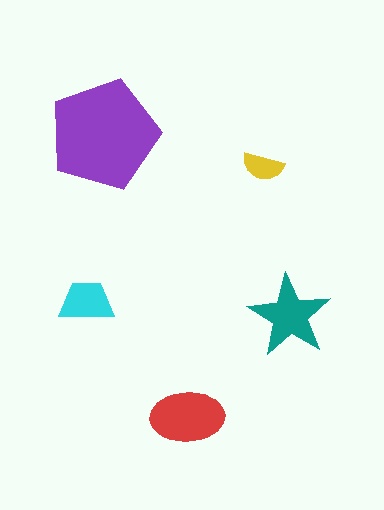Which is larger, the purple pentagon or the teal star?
The purple pentagon.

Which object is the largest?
The purple pentagon.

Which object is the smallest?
The yellow semicircle.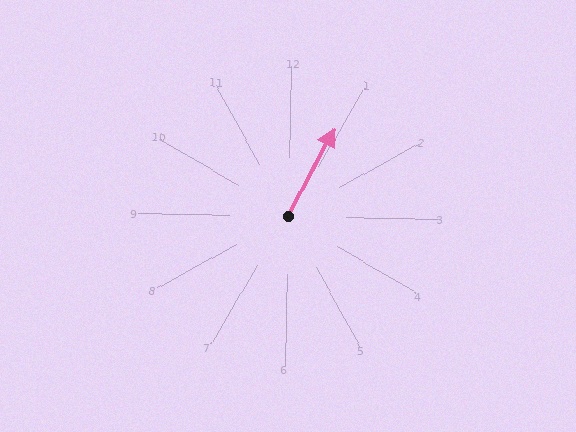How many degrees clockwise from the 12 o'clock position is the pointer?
Approximately 26 degrees.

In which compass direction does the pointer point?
Northeast.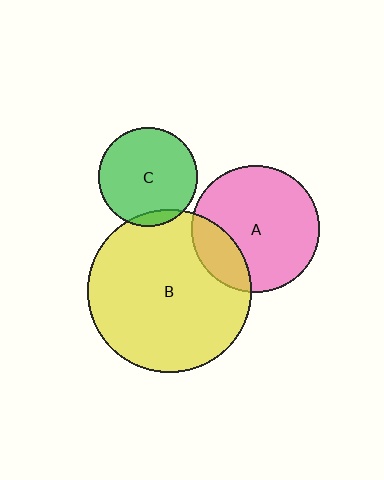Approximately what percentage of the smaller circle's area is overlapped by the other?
Approximately 10%.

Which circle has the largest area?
Circle B (yellow).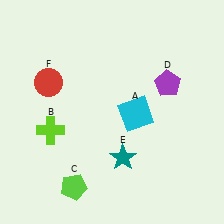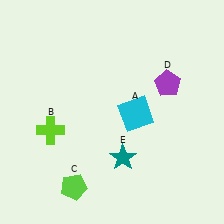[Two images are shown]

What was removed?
The red circle (F) was removed in Image 2.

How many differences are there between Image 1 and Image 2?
There is 1 difference between the two images.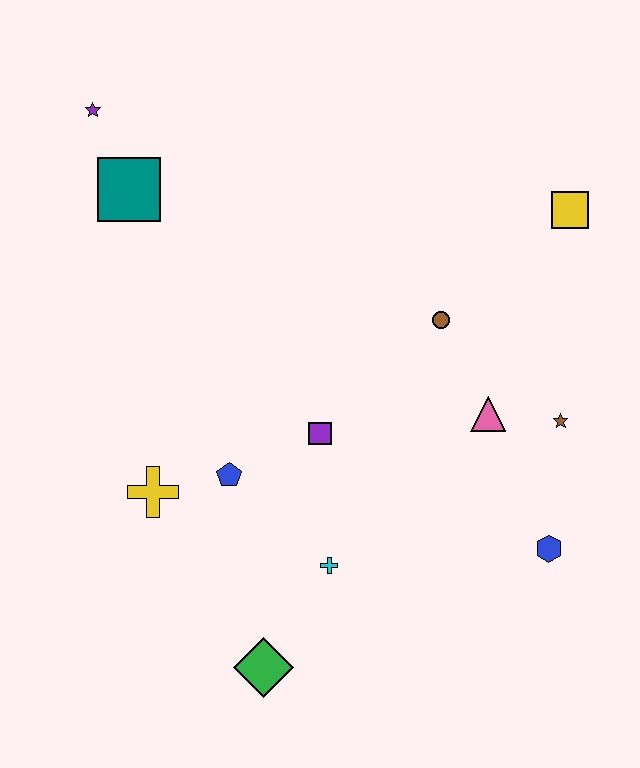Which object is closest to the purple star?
The teal square is closest to the purple star.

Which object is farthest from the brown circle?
The purple star is farthest from the brown circle.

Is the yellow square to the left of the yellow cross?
No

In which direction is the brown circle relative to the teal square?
The brown circle is to the right of the teal square.